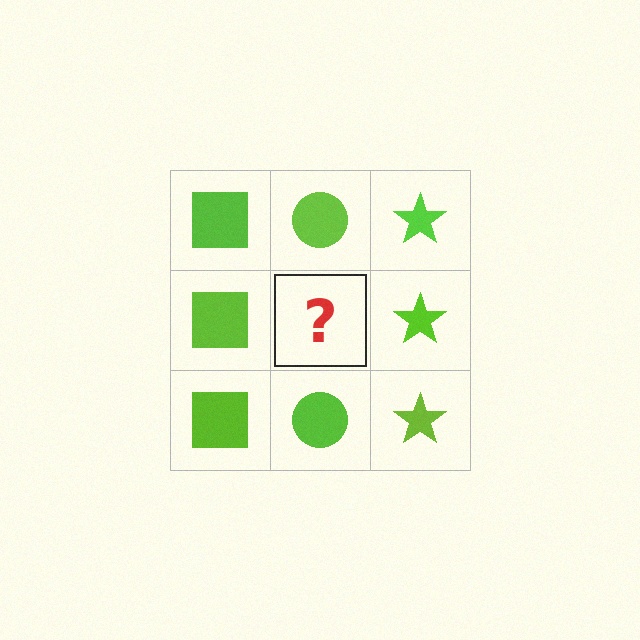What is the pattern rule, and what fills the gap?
The rule is that each column has a consistent shape. The gap should be filled with a lime circle.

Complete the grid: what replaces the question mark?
The question mark should be replaced with a lime circle.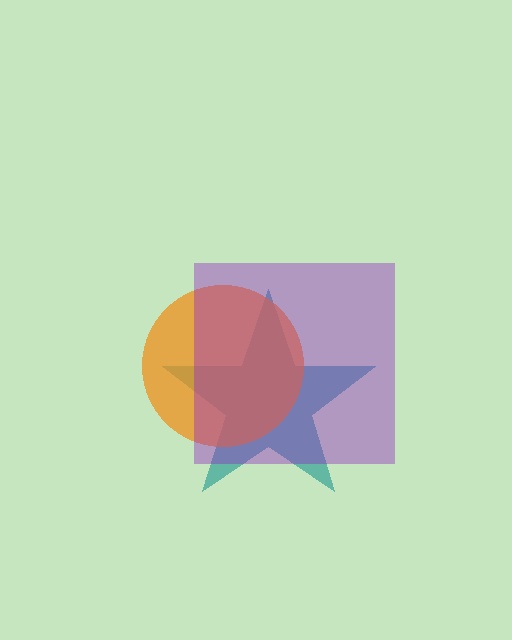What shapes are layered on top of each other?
The layered shapes are: a teal star, an orange circle, a purple square.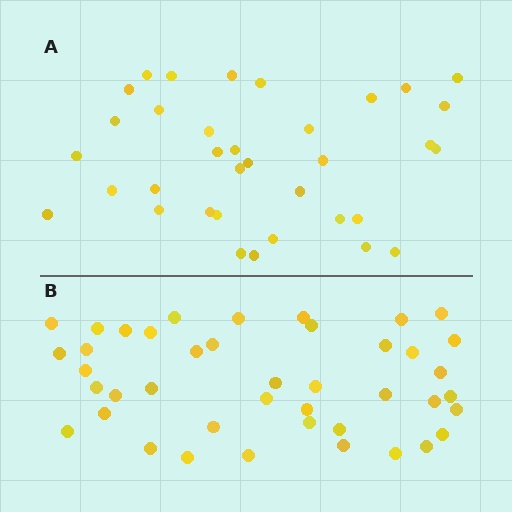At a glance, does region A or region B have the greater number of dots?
Region B (the bottom region) has more dots.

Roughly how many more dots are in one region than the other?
Region B has roughly 8 or so more dots than region A.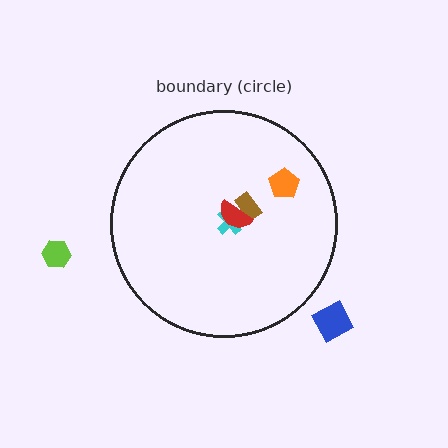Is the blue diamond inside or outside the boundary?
Outside.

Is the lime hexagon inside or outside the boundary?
Outside.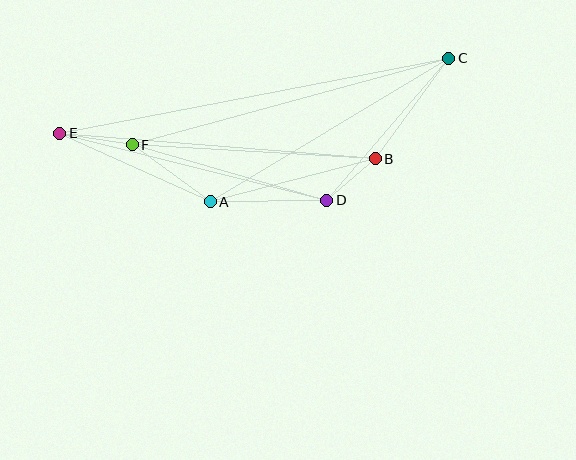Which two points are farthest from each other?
Points C and E are farthest from each other.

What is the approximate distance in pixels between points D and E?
The distance between D and E is approximately 275 pixels.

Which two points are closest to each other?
Points B and D are closest to each other.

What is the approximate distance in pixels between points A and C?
The distance between A and C is approximately 278 pixels.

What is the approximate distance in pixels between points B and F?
The distance between B and F is approximately 244 pixels.